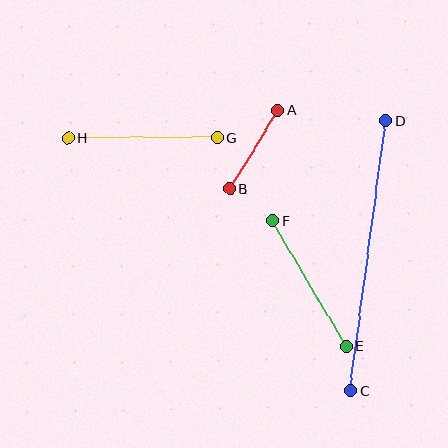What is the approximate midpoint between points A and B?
The midpoint is at approximately (254, 149) pixels.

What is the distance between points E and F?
The distance is approximately 145 pixels.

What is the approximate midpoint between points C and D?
The midpoint is at approximately (368, 256) pixels.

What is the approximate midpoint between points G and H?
The midpoint is at approximately (142, 138) pixels.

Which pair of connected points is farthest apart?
Points C and D are farthest apart.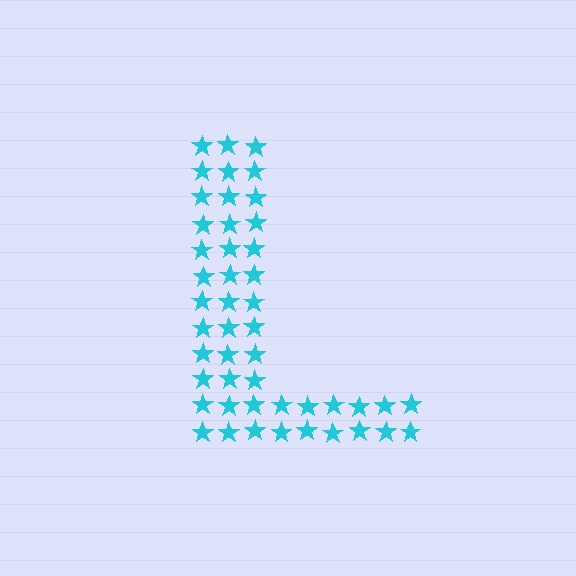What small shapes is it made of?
It is made of small stars.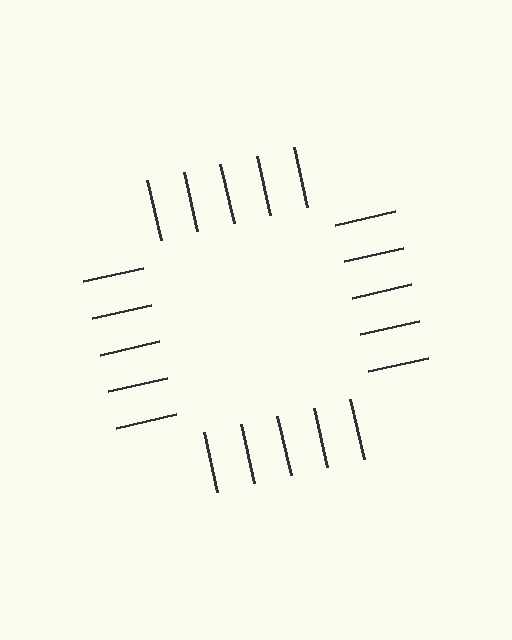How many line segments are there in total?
20 — 5 along each of the 4 edges.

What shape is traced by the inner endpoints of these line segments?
An illusory square — the line segments terminate on its edges but no continuous stroke is drawn.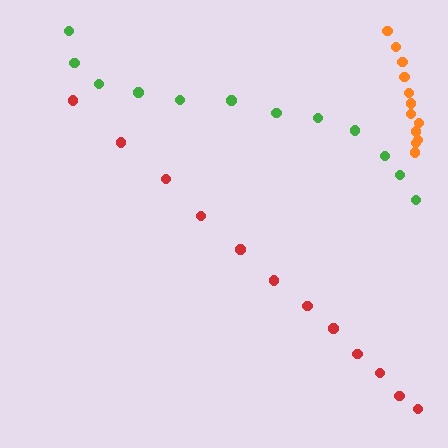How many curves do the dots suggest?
There are 3 distinct paths.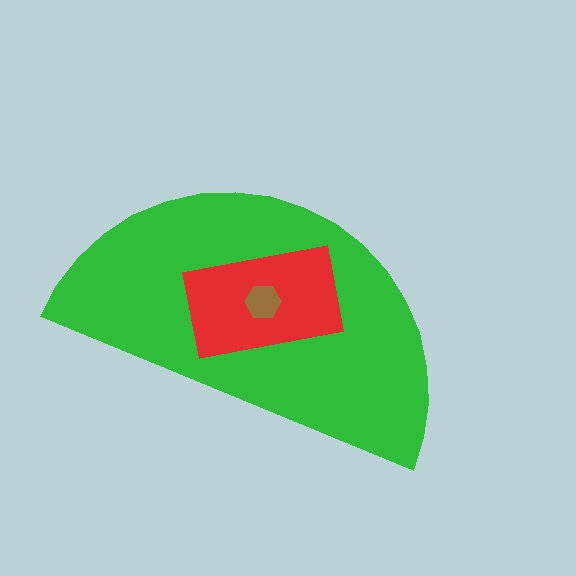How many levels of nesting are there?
3.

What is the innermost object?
The brown hexagon.